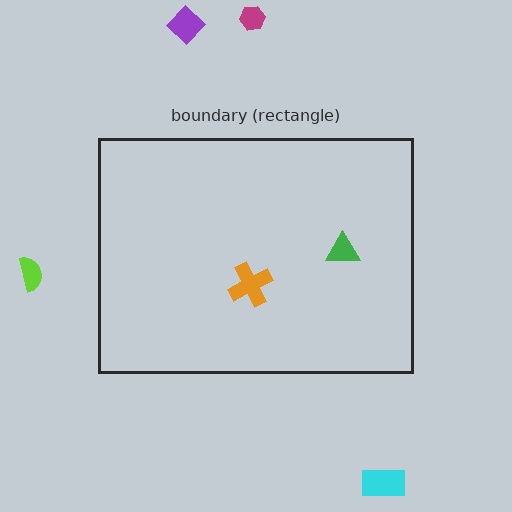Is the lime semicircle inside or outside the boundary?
Outside.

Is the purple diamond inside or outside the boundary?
Outside.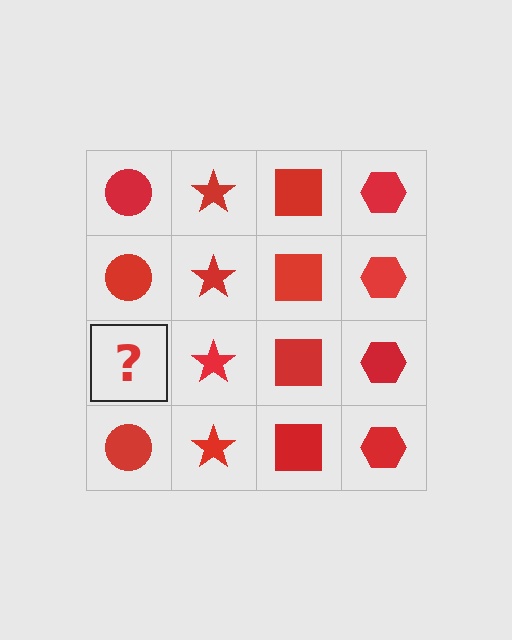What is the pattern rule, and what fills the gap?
The rule is that each column has a consistent shape. The gap should be filled with a red circle.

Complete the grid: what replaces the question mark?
The question mark should be replaced with a red circle.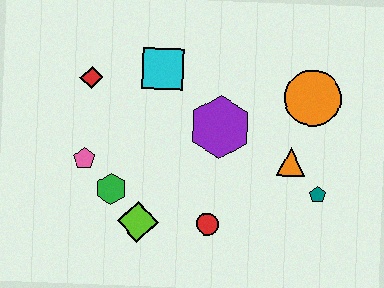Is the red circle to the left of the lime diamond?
No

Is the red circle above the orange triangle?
No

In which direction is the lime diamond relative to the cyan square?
The lime diamond is below the cyan square.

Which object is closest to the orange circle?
The orange triangle is closest to the orange circle.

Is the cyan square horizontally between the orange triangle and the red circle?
No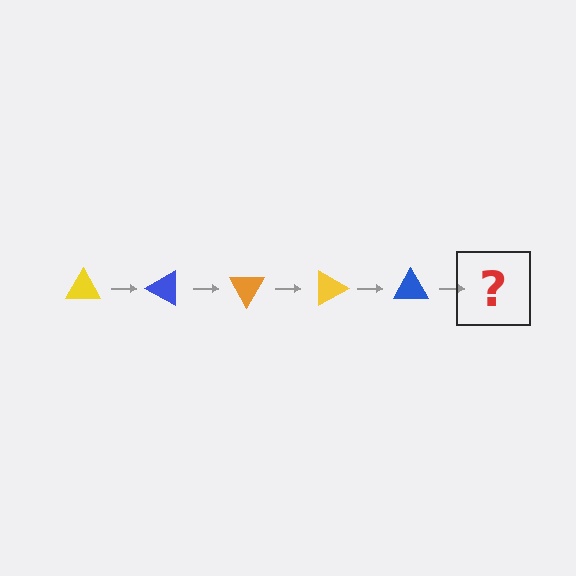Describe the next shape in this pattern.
It should be an orange triangle, rotated 150 degrees from the start.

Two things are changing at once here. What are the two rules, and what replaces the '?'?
The two rules are that it rotates 30 degrees each step and the color cycles through yellow, blue, and orange. The '?' should be an orange triangle, rotated 150 degrees from the start.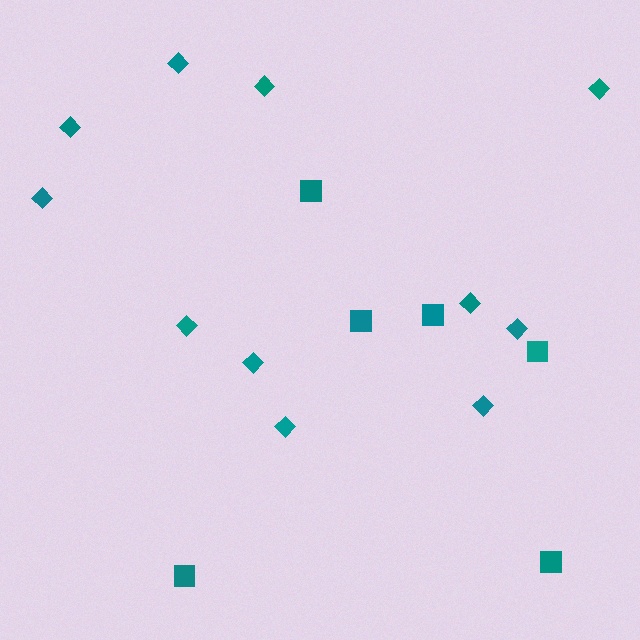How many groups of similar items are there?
There are 2 groups: one group of diamonds (11) and one group of squares (6).